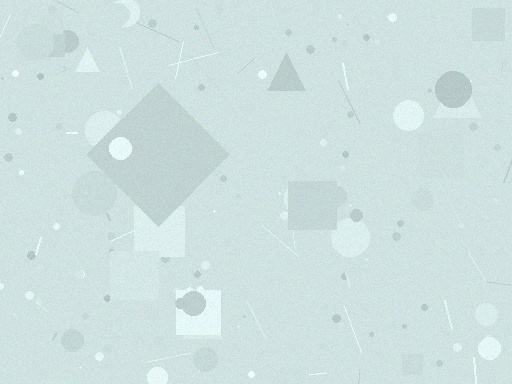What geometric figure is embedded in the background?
A diamond is embedded in the background.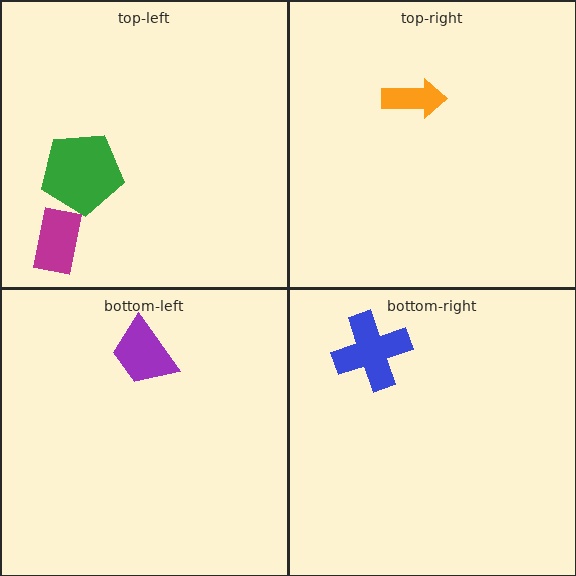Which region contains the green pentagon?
The top-left region.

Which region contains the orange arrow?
The top-right region.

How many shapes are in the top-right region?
1.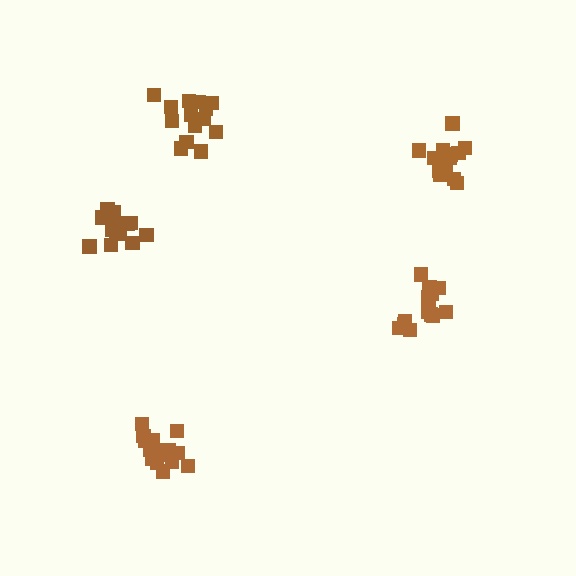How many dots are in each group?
Group 1: 17 dots, Group 2: 16 dots, Group 3: 13 dots, Group 4: 16 dots, Group 5: 14 dots (76 total).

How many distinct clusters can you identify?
There are 5 distinct clusters.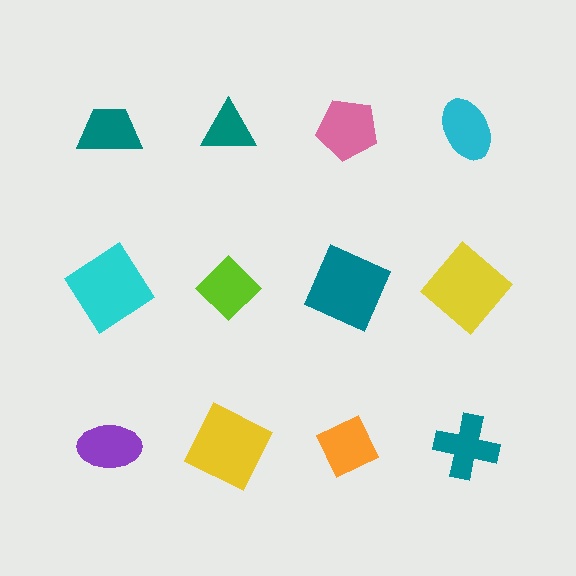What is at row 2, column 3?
A teal square.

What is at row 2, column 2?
A lime diamond.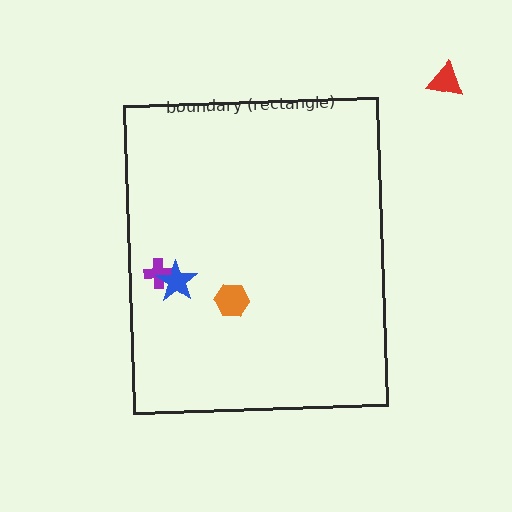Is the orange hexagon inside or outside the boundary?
Inside.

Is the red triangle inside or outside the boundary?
Outside.